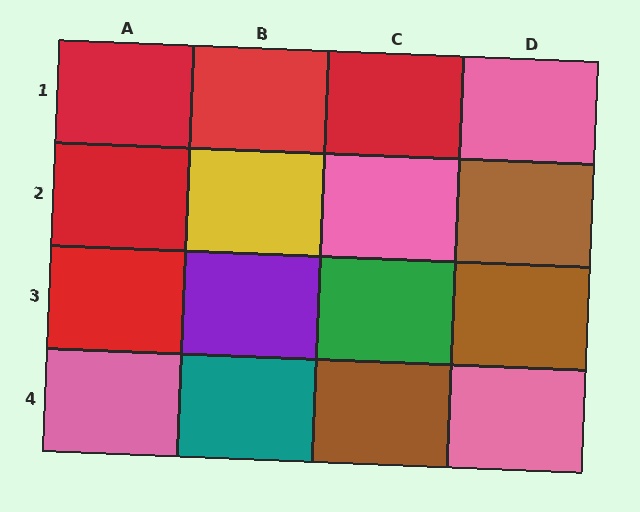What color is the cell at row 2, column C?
Pink.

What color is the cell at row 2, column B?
Yellow.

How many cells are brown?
3 cells are brown.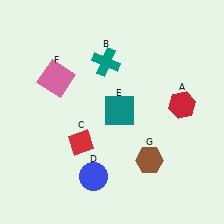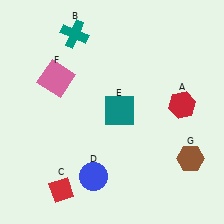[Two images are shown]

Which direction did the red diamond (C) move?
The red diamond (C) moved down.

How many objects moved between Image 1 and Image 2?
3 objects moved between the two images.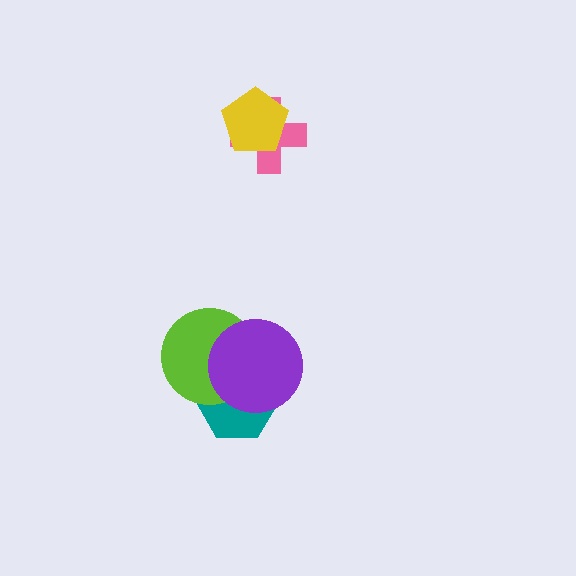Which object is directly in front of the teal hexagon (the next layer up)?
The lime circle is directly in front of the teal hexagon.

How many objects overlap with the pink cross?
1 object overlaps with the pink cross.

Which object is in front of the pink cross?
The yellow pentagon is in front of the pink cross.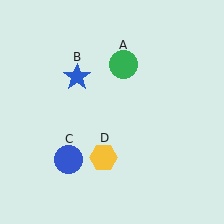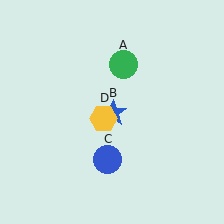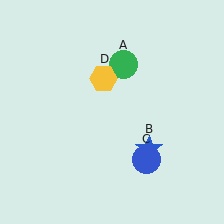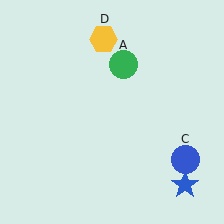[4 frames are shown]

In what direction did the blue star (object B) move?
The blue star (object B) moved down and to the right.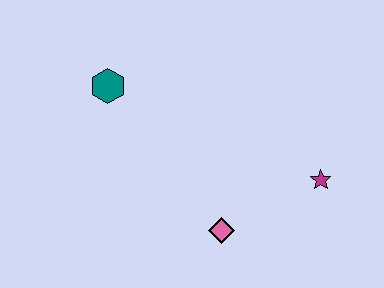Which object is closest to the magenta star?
The pink diamond is closest to the magenta star.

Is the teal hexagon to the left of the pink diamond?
Yes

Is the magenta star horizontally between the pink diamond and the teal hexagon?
No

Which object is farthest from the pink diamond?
The teal hexagon is farthest from the pink diamond.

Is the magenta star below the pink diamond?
No